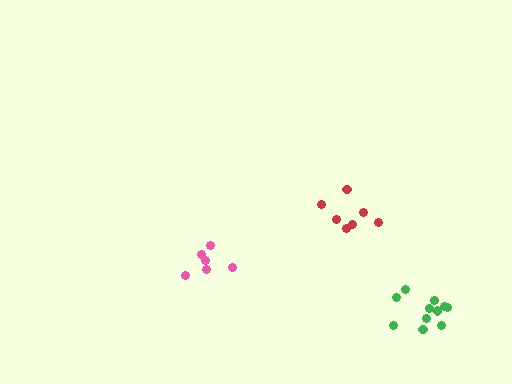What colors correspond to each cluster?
The clusters are colored: pink, red, green.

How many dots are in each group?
Group 1: 6 dots, Group 2: 7 dots, Group 3: 11 dots (24 total).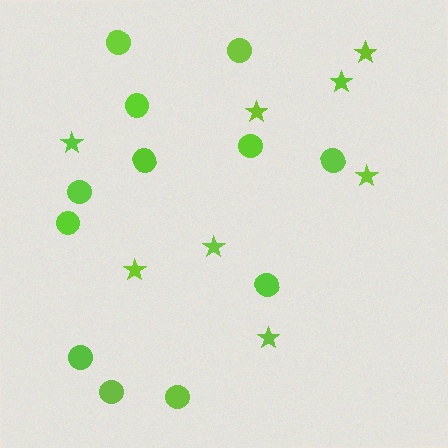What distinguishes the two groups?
There are 2 groups: one group of circles (12) and one group of stars (8).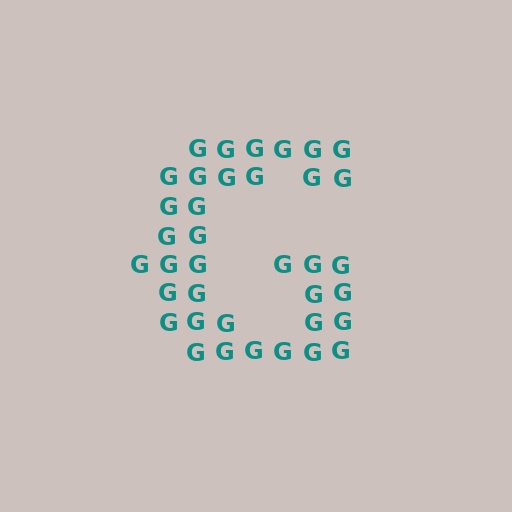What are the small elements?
The small elements are letter G's.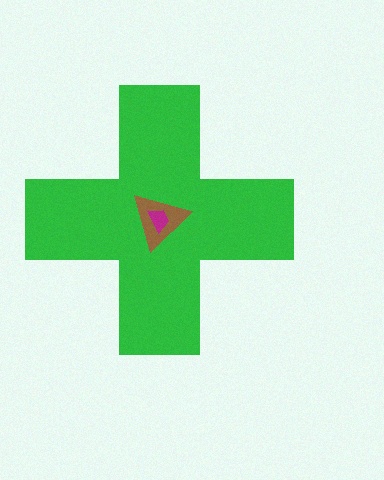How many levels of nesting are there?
3.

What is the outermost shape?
The green cross.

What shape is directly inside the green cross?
The brown triangle.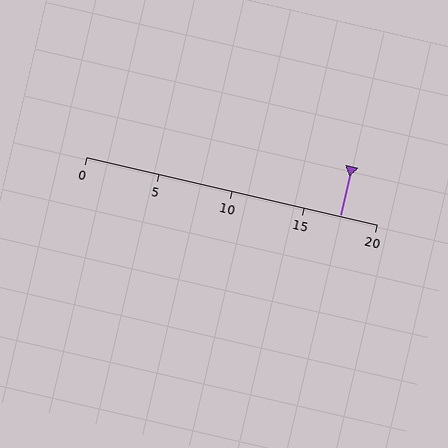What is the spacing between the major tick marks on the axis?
The major ticks are spaced 5 apart.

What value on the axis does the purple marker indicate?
The marker indicates approximately 17.5.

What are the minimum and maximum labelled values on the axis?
The axis runs from 0 to 20.